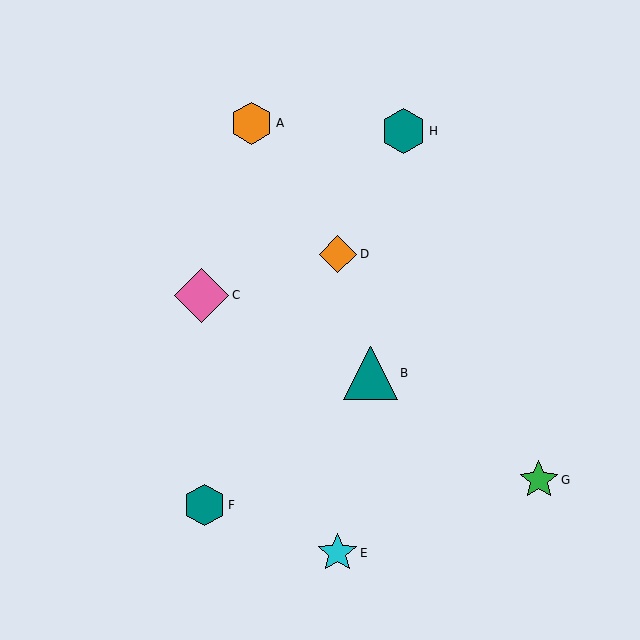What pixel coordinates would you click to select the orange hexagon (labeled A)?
Click at (252, 123) to select the orange hexagon A.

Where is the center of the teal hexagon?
The center of the teal hexagon is at (403, 131).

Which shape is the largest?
The pink diamond (labeled C) is the largest.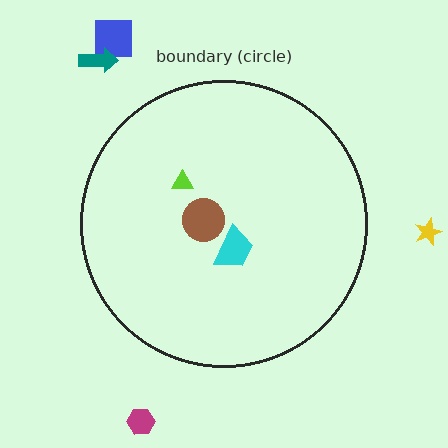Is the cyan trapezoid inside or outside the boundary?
Inside.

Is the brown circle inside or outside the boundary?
Inside.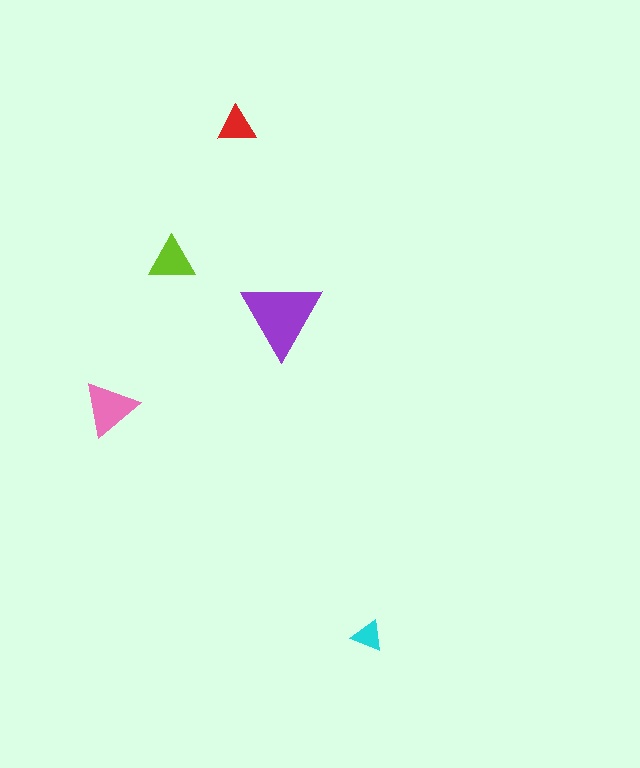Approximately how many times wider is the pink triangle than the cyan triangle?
About 1.5 times wider.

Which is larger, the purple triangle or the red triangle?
The purple one.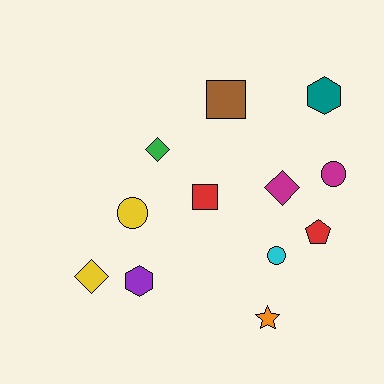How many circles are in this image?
There are 3 circles.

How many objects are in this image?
There are 12 objects.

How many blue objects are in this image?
There are no blue objects.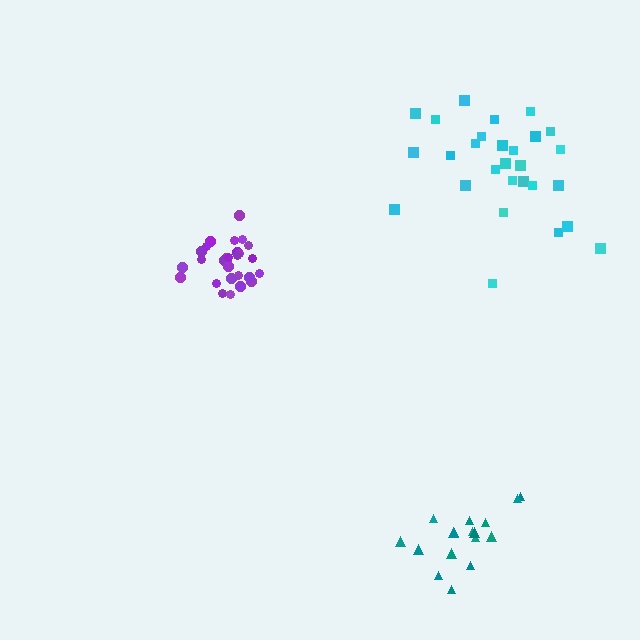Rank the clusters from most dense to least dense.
purple, teal, cyan.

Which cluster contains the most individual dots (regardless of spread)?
Purple (29).